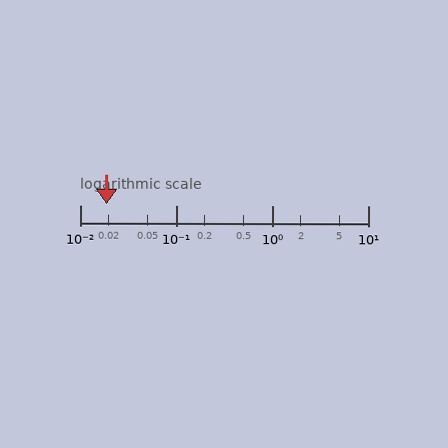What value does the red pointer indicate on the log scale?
The pointer indicates approximately 0.019.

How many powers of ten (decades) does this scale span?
The scale spans 3 decades, from 0.01 to 10.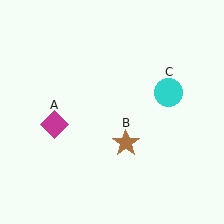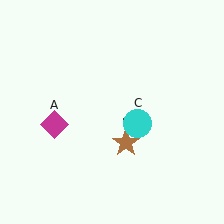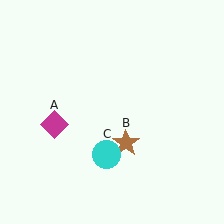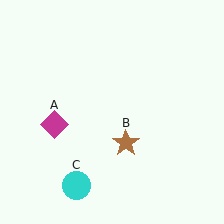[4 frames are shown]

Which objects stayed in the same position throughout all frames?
Magenta diamond (object A) and brown star (object B) remained stationary.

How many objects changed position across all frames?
1 object changed position: cyan circle (object C).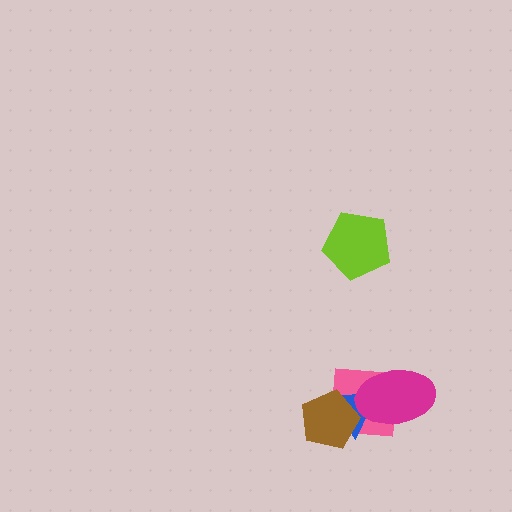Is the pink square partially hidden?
Yes, it is partially covered by another shape.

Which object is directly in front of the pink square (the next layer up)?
The blue triangle is directly in front of the pink square.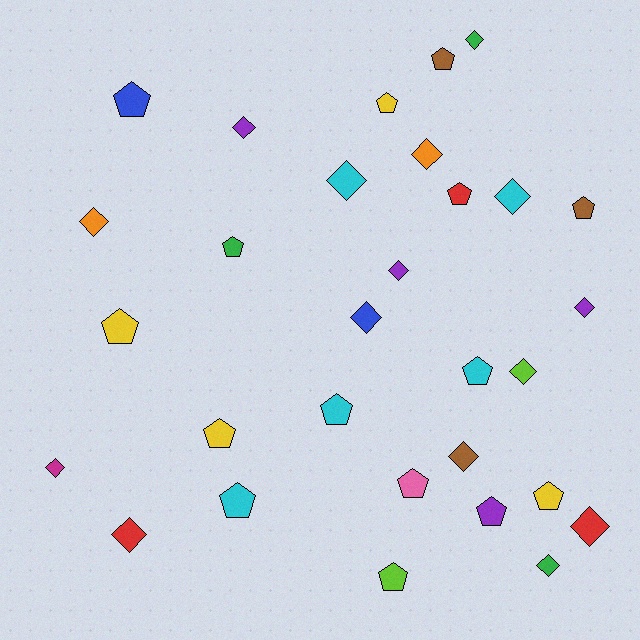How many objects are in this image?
There are 30 objects.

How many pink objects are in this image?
There is 1 pink object.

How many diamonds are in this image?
There are 15 diamonds.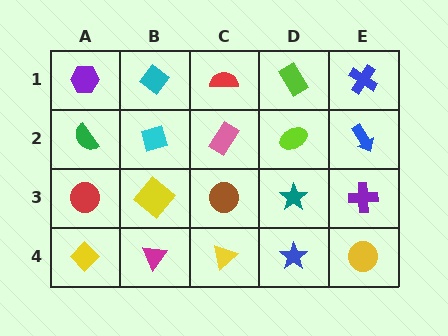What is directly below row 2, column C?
A brown circle.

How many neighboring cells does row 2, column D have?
4.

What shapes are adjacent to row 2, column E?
A blue cross (row 1, column E), a purple cross (row 3, column E), a lime ellipse (row 2, column D).